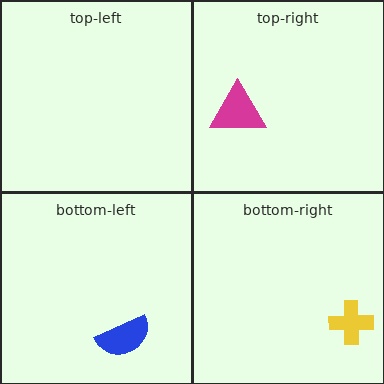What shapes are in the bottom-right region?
The yellow cross.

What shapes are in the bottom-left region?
The blue semicircle.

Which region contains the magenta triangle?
The top-right region.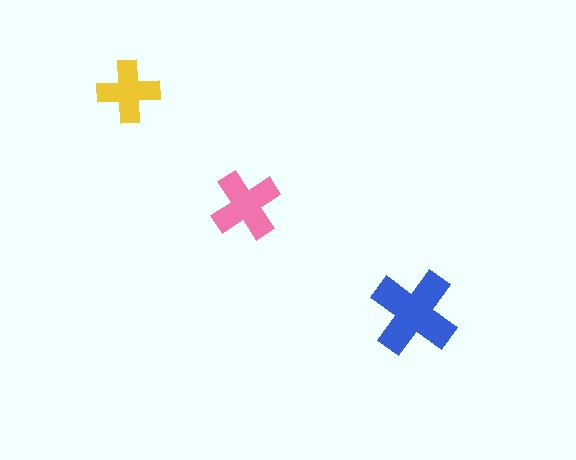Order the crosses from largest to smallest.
the blue one, the pink one, the yellow one.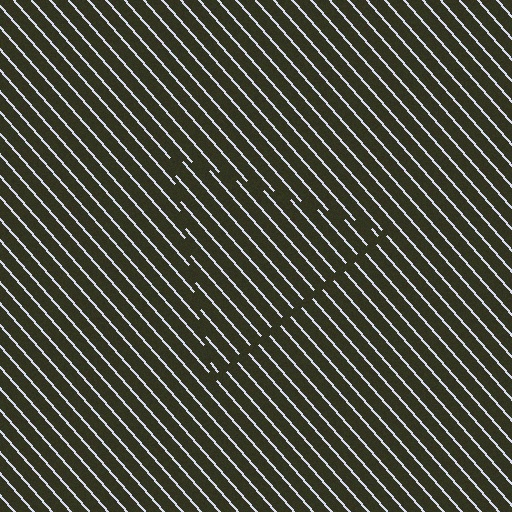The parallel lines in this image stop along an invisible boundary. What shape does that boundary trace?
An illusory triangle. The interior of the shape contains the same grating, shifted by half a period — the contour is defined by the phase discontinuity where line-ends from the inner and outer gratings abut.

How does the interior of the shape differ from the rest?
The interior of the shape contains the same grating, shifted by half a period — the contour is defined by the phase discontinuity where line-ends from the inner and outer gratings abut.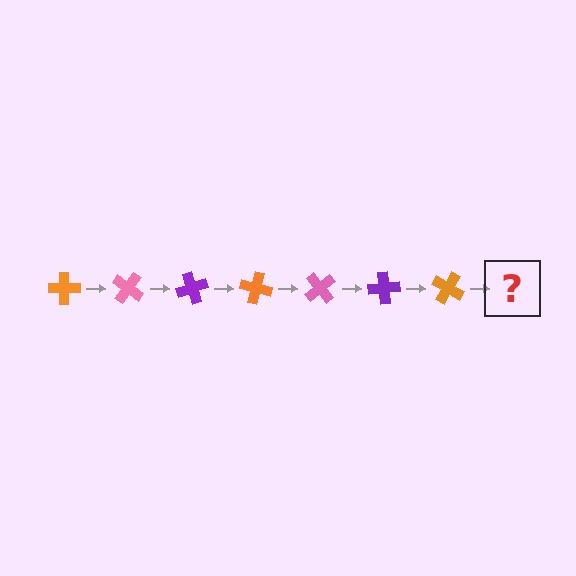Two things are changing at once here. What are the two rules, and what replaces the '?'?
The two rules are that it rotates 35 degrees each step and the color cycles through orange, pink, and purple. The '?' should be a pink cross, rotated 245 degrees from the start.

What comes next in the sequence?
The next element should be a pink cross, rotated 245 degrees from the start.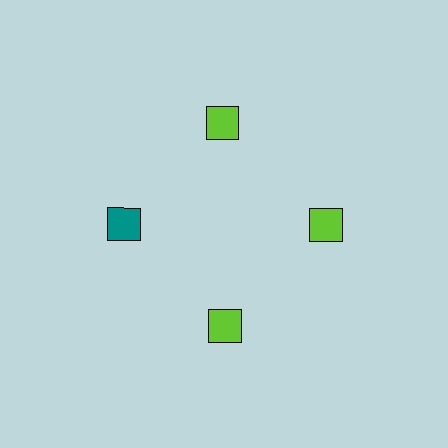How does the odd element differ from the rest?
It has a different color: teal instead of lime.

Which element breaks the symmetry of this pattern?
The teal diamond at roughly the 9 o'clock position breaks the symmetry. All other shapes are lime diamonds.